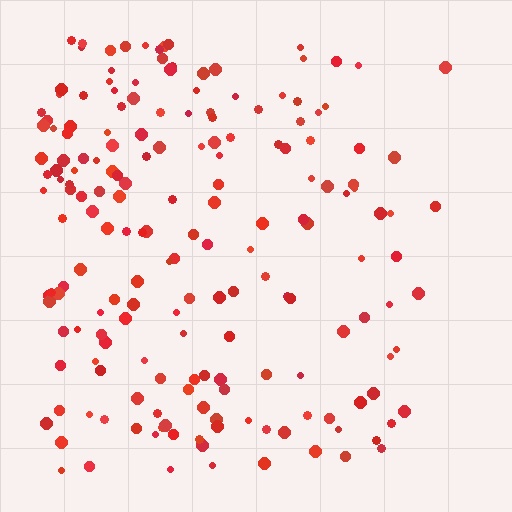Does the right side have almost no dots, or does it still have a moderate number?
Still a moderate number, just noticeably fewer than the left.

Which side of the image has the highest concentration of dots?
The left.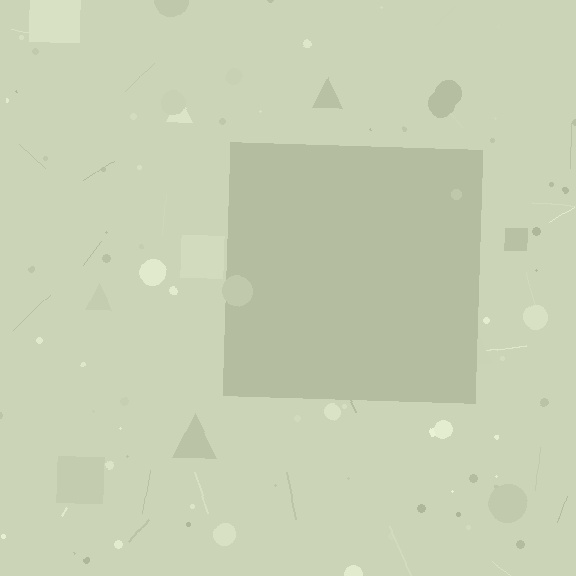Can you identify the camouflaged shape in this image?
The camouflaged shape is a square.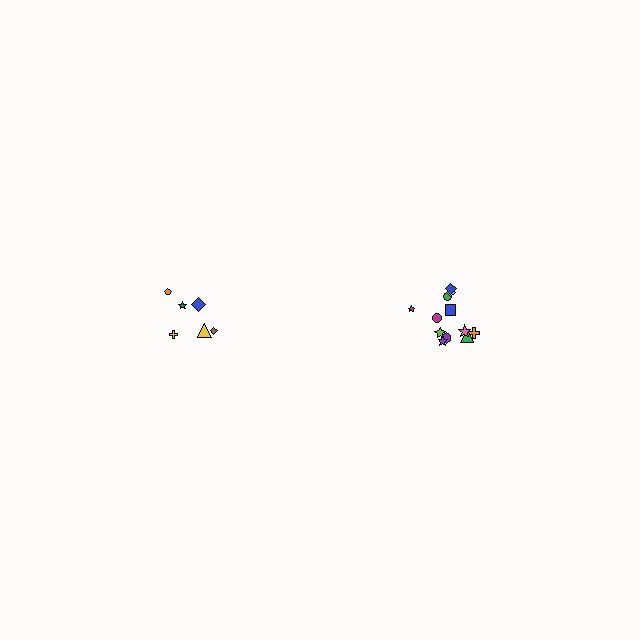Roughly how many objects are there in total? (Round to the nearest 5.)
Roughly 20 objects in total.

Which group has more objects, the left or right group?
The right group.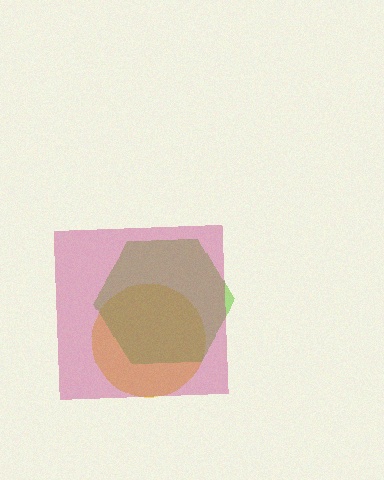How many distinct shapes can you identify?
There are 3 distinct shapes: a yellow circle, a lime hexagon, a magenta square.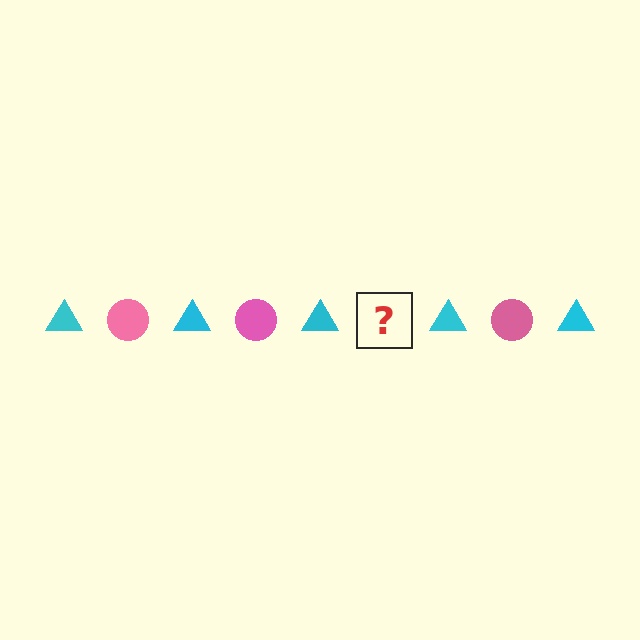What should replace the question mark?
The question mark should be replaced with a pink circle.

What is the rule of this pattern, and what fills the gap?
The rule is that the pattern alternates between cyan triangle and pink circle. The gap should be filled with a pink circle.